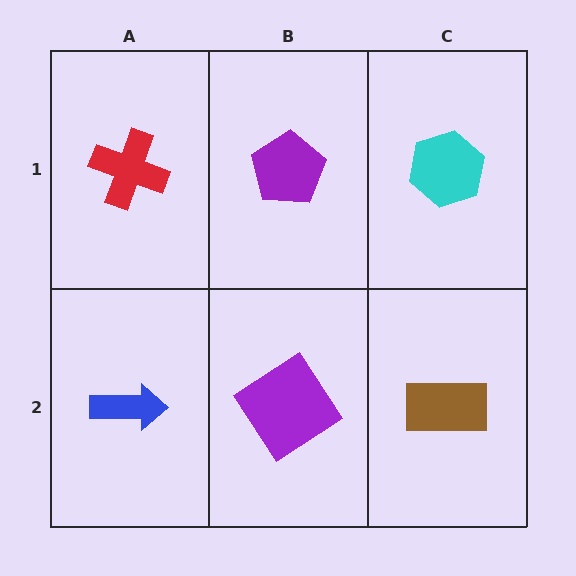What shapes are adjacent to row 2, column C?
A cyan hexagon (row 1, column C), a purple diamond (row 2, column B).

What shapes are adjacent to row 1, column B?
A purple diamond (row 2, column B), a red cross (row 1, column A), a cyan hexagon (row 1, column C).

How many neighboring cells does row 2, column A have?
2.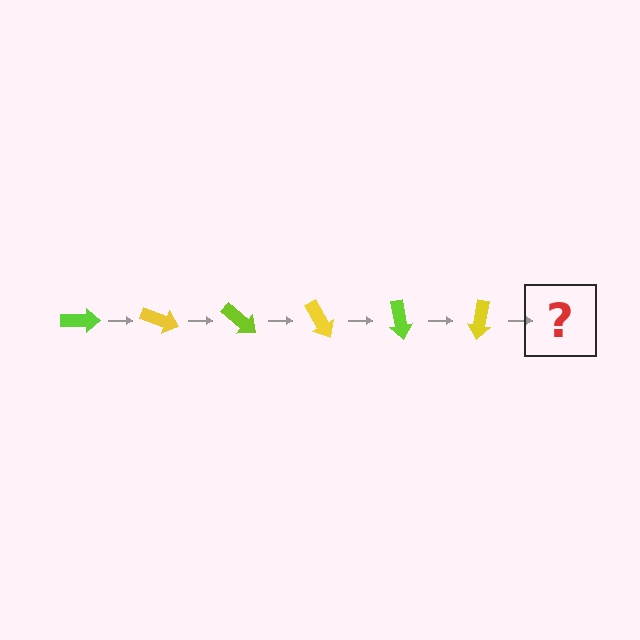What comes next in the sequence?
The next element should be a lime arrow, rotated 120 degrees from the start.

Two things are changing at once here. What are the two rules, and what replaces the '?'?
The two rules are that it rotates 20 degrees each step and the color cycles through lime and yellow. The '?' should be a lime arrow, rotated 120 degrees from the start.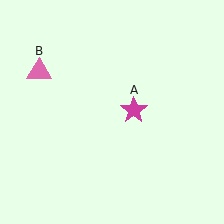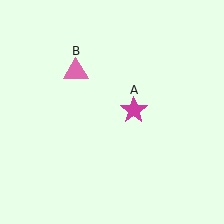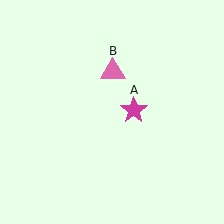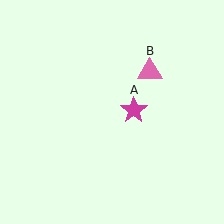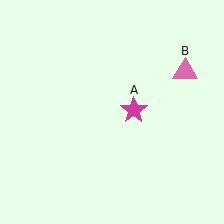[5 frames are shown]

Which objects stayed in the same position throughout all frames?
Magenta star (object A) remained stationary.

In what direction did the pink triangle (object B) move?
The pink triangle (object B) moved right.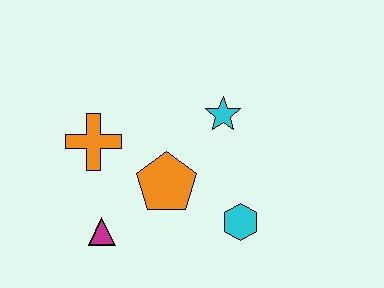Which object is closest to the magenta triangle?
The orange pentagon is closest to the magenta triangle.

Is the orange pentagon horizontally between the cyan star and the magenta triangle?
Yes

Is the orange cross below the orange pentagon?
No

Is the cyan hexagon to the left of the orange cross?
No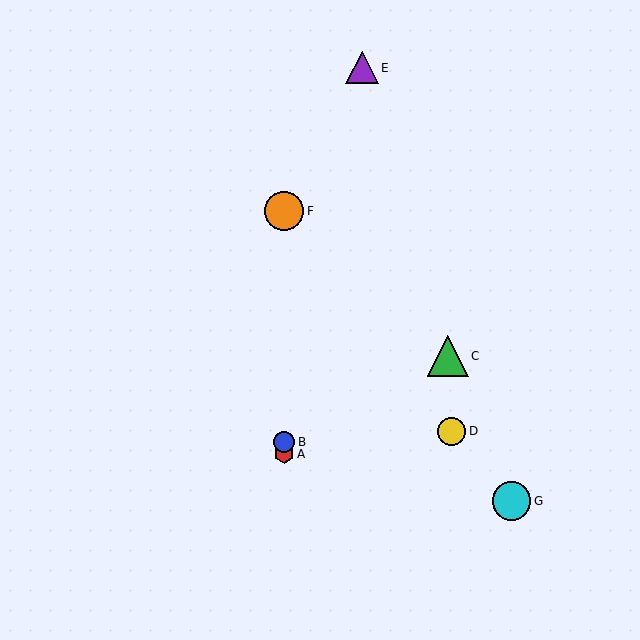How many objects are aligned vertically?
3 objects (A, B, F) are aligned vertically.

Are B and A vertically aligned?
Yes, both are at x≈284.